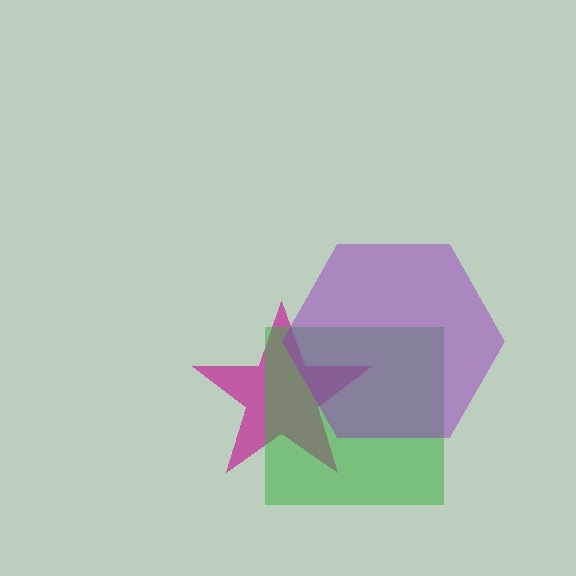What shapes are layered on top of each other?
The layered shapes are: a magenta star, a green square, a purple hexagon.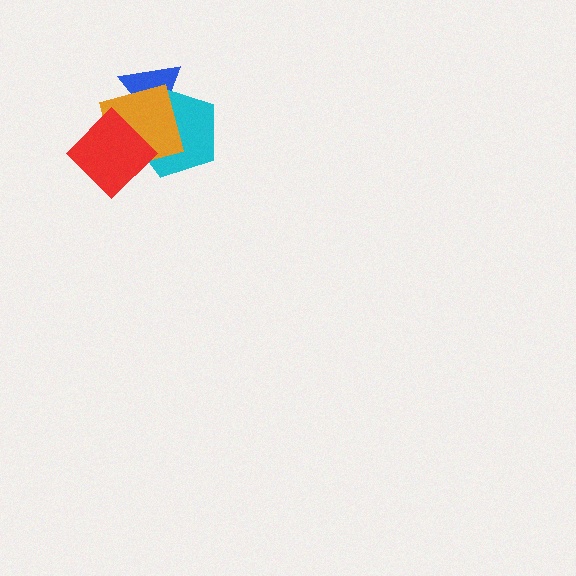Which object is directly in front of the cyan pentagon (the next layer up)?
The orange square is directly in front of the cyan pentagon.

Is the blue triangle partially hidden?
Yes, it is partially covered by another shape.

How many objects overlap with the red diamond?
2 objects overlap with the red diamond.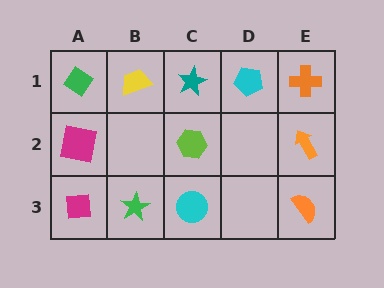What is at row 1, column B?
A yellow trapezoid.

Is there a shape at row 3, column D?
No, that cell is empty.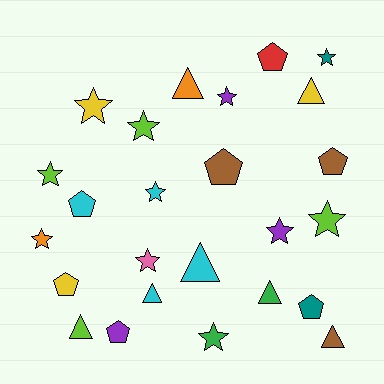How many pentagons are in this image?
There are 7 pentagons.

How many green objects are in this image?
There are 2 green objects.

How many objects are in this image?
There are 25 objects.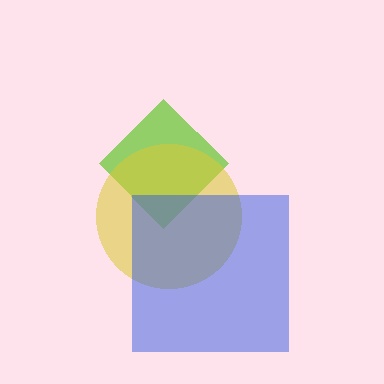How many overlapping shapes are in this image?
There are 3 overlapping shapes in the image.